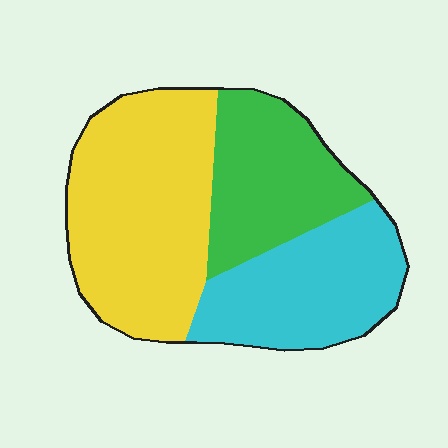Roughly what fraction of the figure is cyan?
Cyan takes up about one third (1/3) of the figure.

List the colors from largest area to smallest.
From largest to smallest: yellow, cyan, green.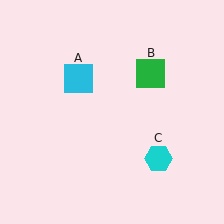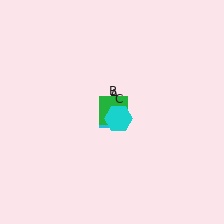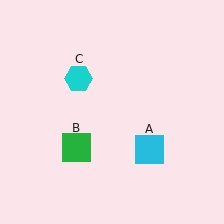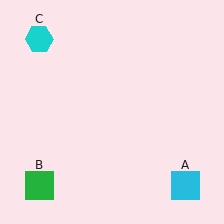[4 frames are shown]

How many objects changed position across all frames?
3 objects changed position: cyan square (object A), green square (object B), cyan hexagon (object C).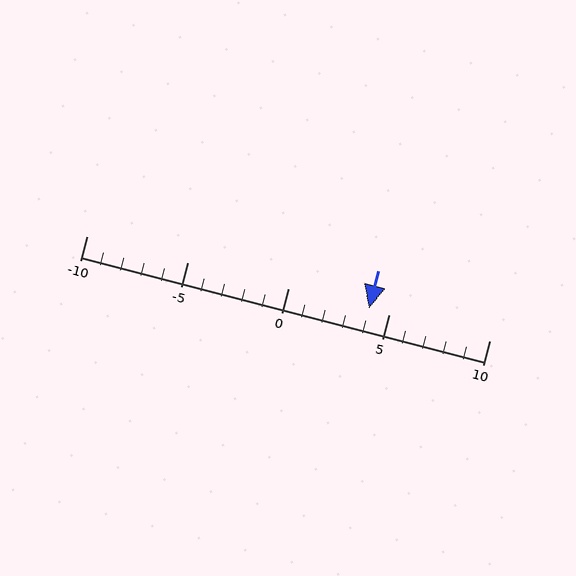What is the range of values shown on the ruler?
The ruler shows values from -10 to 10.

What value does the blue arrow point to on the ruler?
The blue arrow points to approximately 4.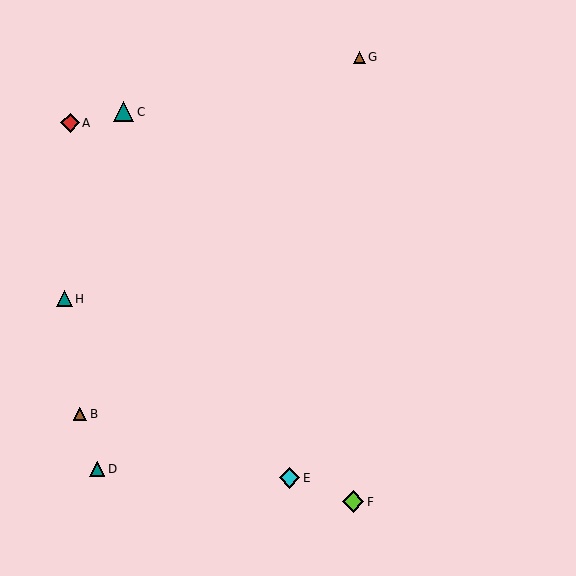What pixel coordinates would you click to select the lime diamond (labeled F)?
Click at (353, 502) to select the lime diamond F.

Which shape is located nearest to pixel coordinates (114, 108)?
The teal triangle (labeled C) at (124, 112) is nearest to that location.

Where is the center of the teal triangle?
The center of the teal triangle is at (97, 469).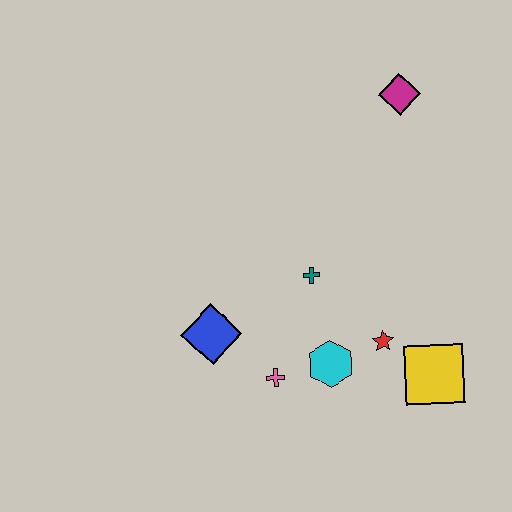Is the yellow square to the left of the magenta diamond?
No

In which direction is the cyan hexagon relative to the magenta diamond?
The cyan hexagon is below the magenta diamond.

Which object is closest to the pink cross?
The cyan hexagon is closest to the pink cross.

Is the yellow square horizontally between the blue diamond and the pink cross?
No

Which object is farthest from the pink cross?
The magenta diamond is farthest from the pink cross.